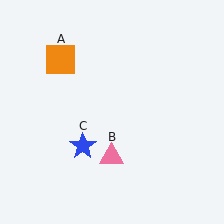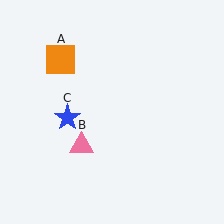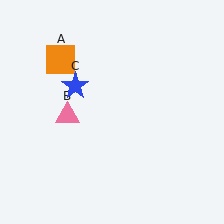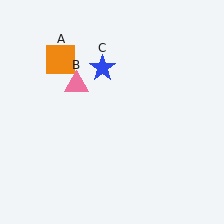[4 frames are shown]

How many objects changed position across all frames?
2 objects changed position: pink triangle (object B), blue star (object C).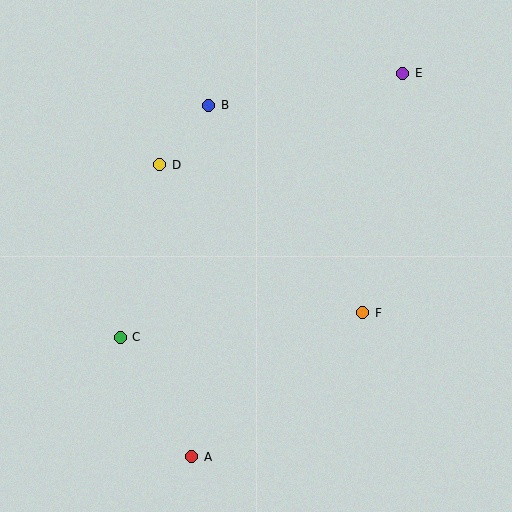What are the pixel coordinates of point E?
Point E is at (403, 73).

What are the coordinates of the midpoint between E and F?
The midpoint between E and F is at (383, 193).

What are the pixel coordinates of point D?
Point D is at (160, 165).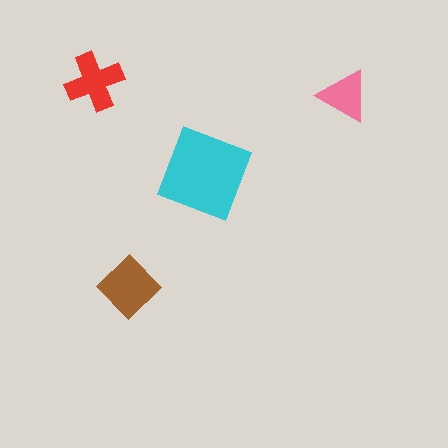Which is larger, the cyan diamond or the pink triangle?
The cyan diamond.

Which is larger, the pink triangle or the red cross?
The red cross.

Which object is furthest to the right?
The pink triangle is rightmost.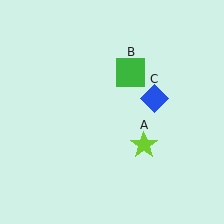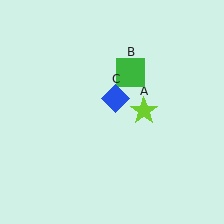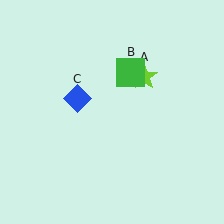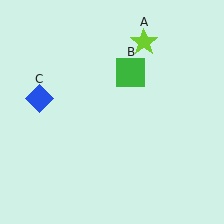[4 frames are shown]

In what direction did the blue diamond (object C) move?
The blue diamond (object C) moved left.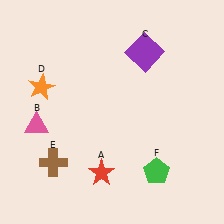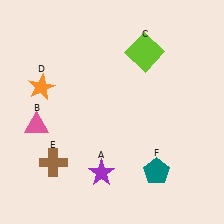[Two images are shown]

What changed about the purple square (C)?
In Image 1, C is purple. In Image 2, it changed to lime.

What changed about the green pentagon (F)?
In Image 1, F is green. In Image 2, it changed to teal.